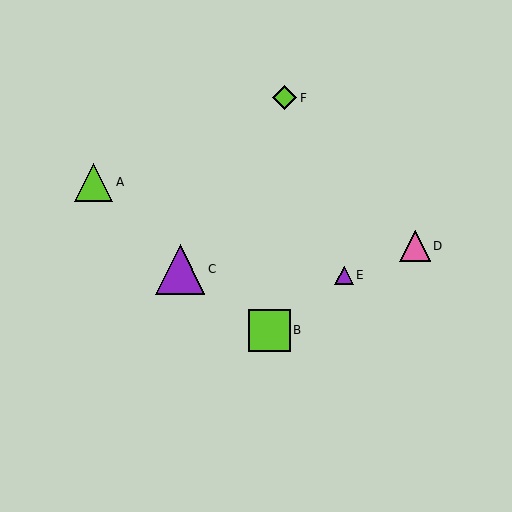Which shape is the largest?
The purple triangle (labeled C) is the largest.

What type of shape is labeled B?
Shape B is a lime square.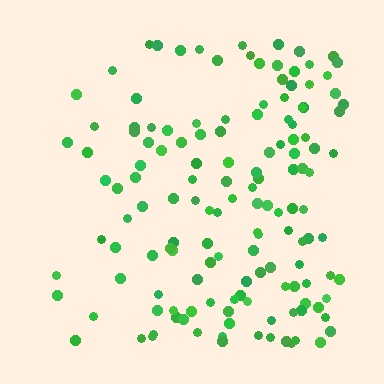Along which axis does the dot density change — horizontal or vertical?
Horizontal.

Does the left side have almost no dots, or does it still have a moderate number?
Still a moderate number, just noticeably fewer than the right.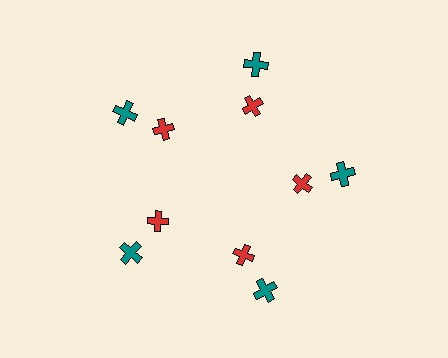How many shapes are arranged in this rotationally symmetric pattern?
There are 10 shapes, arranged in 5 groups of 2.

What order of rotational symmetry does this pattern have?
This pattern has 5-fold rotational symmetry.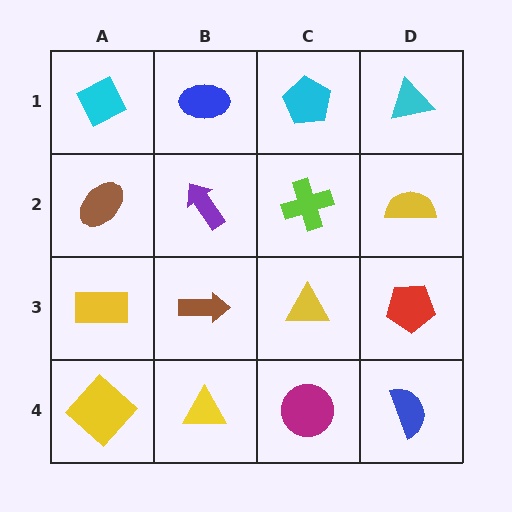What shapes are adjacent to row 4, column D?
A red pentagon (row 3, column D), a magenta circle (row 4, column C).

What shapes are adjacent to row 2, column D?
A cyan triangle (row 1, column D), a red pentagon (row 3, column D), a lime cross (row 2, column C).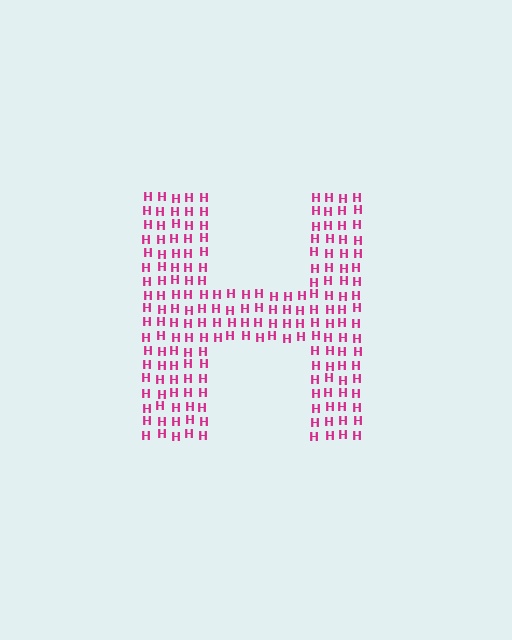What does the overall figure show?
The overall figure shows the letter H.